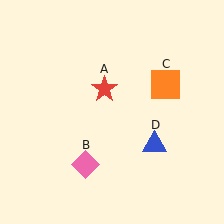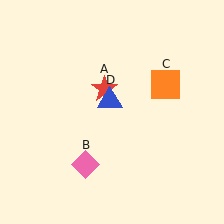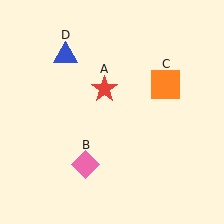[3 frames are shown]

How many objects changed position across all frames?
1 object changed position: blue triangle (object D).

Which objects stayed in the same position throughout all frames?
Red star (object A) and pink diamond (object B) and orange square (object C) remained stationary.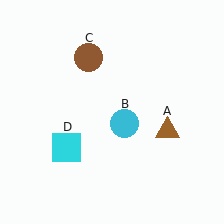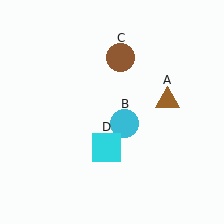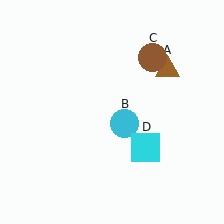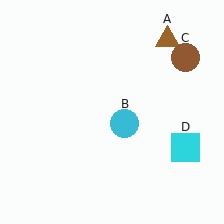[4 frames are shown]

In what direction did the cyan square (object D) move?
The cyan square (object D) moved right.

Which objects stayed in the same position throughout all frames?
Cyan circle (object B) remained stationary.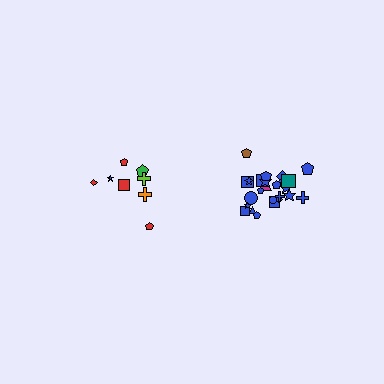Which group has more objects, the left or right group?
The right group.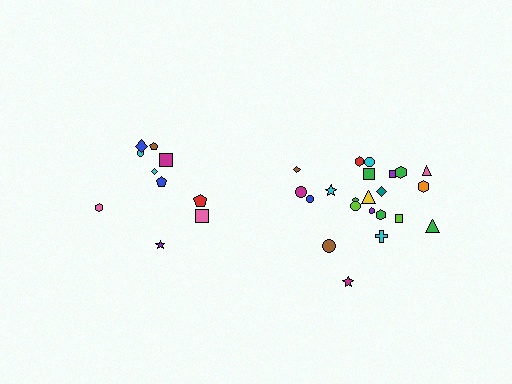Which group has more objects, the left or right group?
The right group.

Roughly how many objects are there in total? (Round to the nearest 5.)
Roughly 30 objects in total.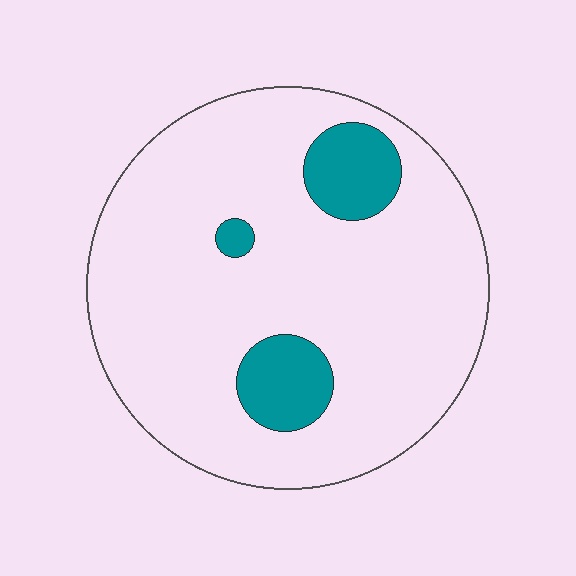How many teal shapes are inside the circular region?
3.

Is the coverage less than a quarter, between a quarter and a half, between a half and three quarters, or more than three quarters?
Less than a quarter.